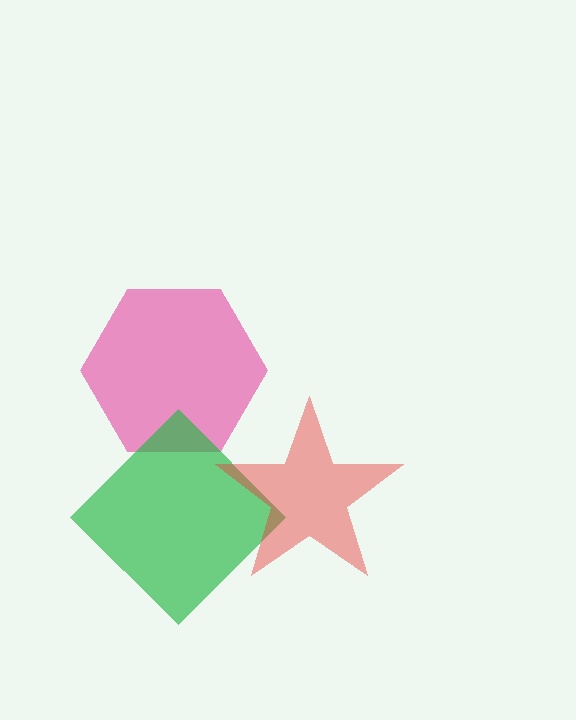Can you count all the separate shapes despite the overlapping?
Yes, there are 3 separate shapes.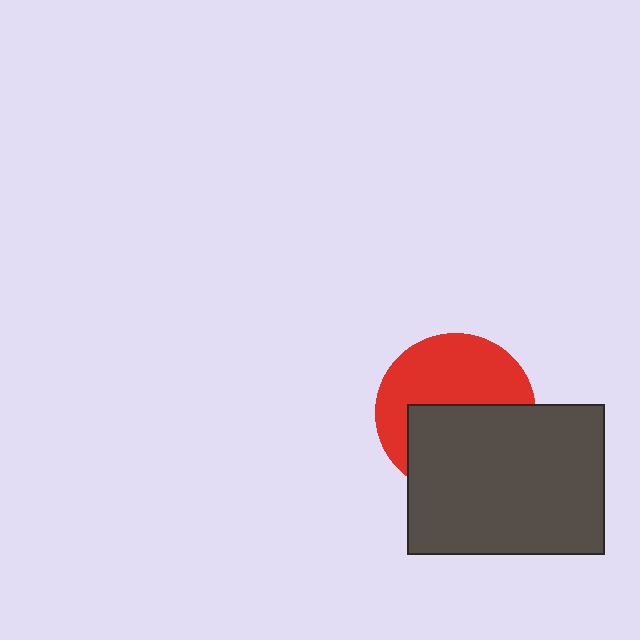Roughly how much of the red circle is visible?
About half of it is visible (roughly 51%).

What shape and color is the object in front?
The object in front is a dark gray rectangle.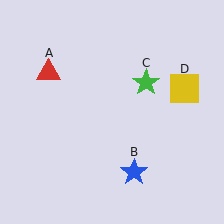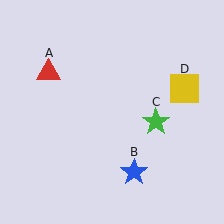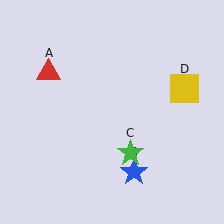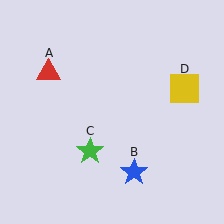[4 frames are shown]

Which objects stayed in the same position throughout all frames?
Red triangle (object A) and blue star (object B) and yellow square (object D) remained stationary.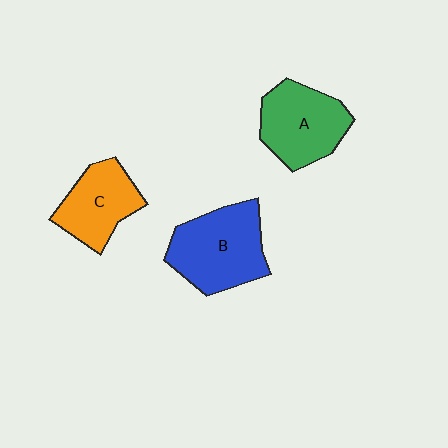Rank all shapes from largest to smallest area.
From largest to smallest: B (blue), A (green), C (orange).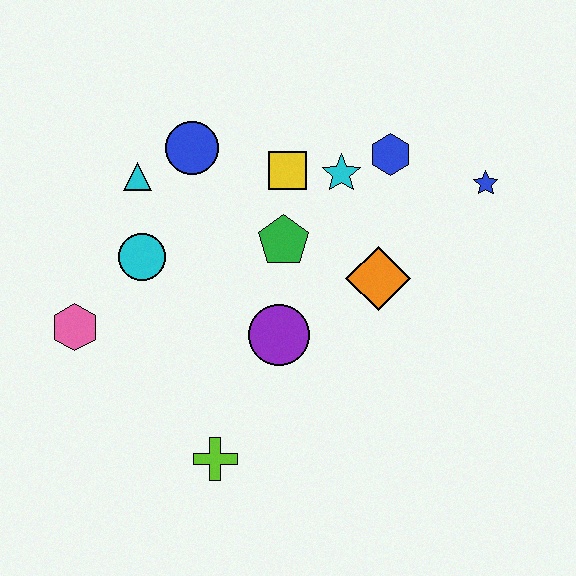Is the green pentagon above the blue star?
No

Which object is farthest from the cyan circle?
The blue star is farthest from the cyan circle.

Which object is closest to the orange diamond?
The green pentagon is closest to the orange diamond.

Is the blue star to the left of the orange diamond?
No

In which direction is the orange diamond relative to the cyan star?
The orange diamond is below the cyan star.